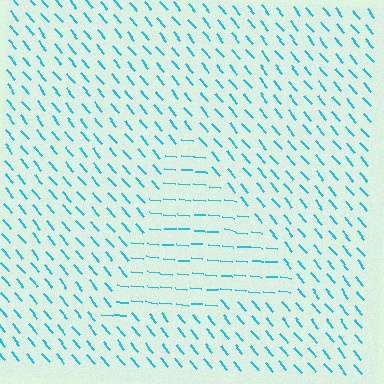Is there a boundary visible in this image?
Yes, there is a texture boundary formed by a change in line orientation.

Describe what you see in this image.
The image is filled with small cyan line segments. A triangle region in the image has lines oriented differently from the surrounding lines, creating a visible texture boundary.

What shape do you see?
I see a triangle.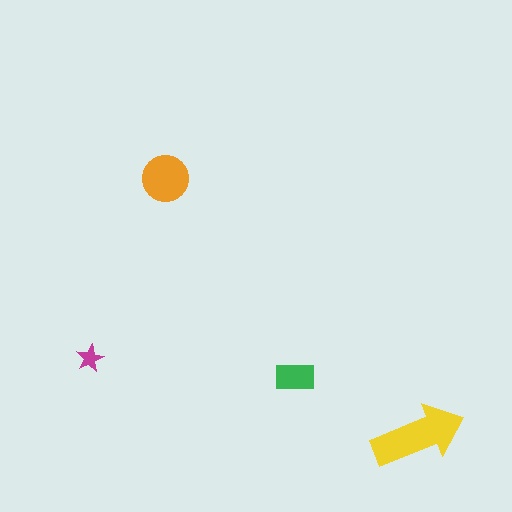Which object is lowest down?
The yellow arrow is bottommost.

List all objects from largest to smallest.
The yellow arrow, the orange circle, the green rectangle, the magenta star.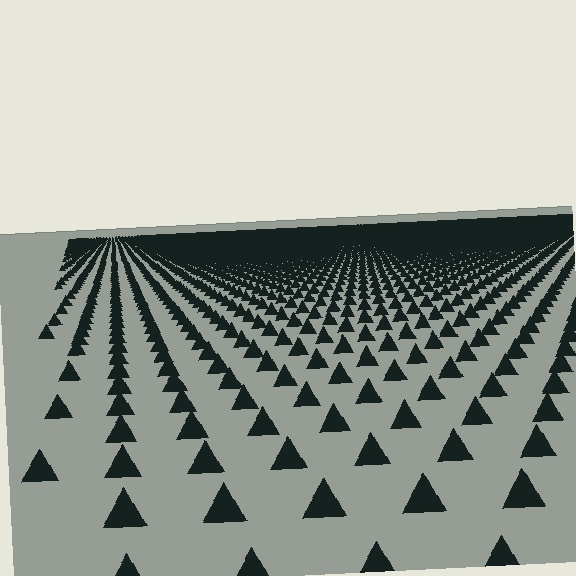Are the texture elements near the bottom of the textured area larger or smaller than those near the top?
Larger. Near the bottom, elements are closer to the viewer and appear at a bigger on-screen size.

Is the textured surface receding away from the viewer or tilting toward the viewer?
The surface is receding away from the viewer. Texture elements get smaller and denser toward the top.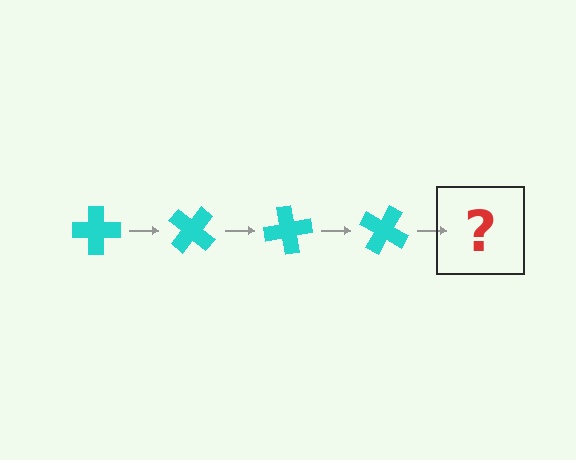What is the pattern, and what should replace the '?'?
The pattern is that the cross rotates 40 degrees each step. The '?' should be a cyan cross rotated 160 degrees.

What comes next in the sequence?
The next element should be a cyan cross rotated 160 degrees.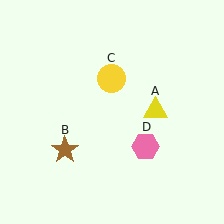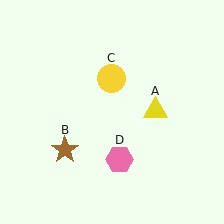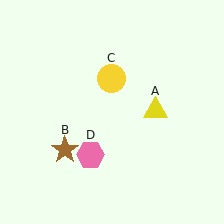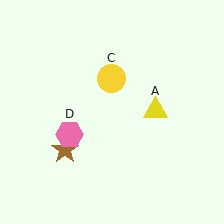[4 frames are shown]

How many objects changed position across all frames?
1 object changed position: pink hexagon (object D).